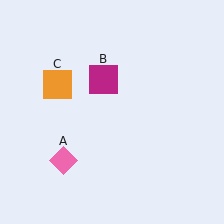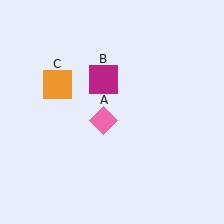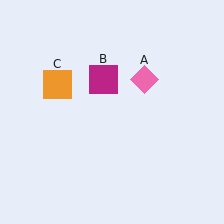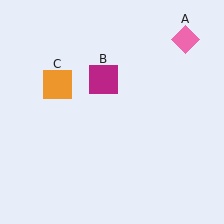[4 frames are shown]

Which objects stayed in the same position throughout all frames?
Magenta square (object B) and orange square (object C) remained stationary.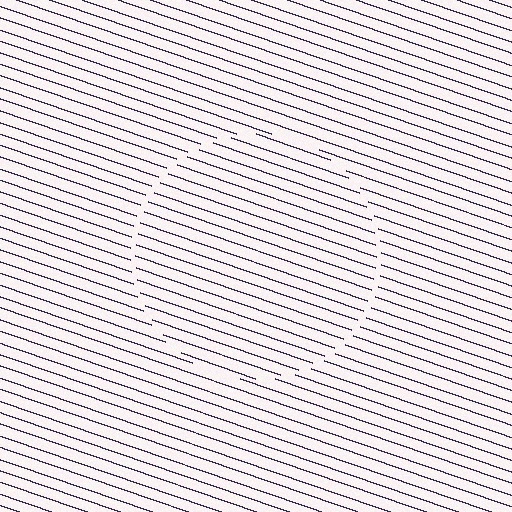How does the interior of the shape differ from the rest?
The interior of the shape contains the same grating, shifted by half a period — the contour is defined by the phase discontinuity where line-ends from the inner and outer gratings abut.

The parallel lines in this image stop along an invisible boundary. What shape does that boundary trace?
An illusory circle. The interior of the shape contains the same grating, shifted by half a period — the contour is defined by the phase discontinuity where line-ends from the inner and outer gratings abut.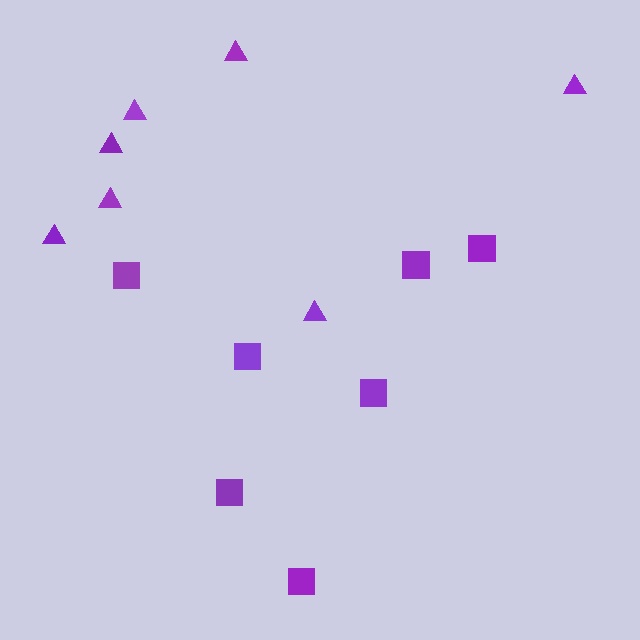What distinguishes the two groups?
There are 2 groups: one group of squares (7) and one group of triangles (7).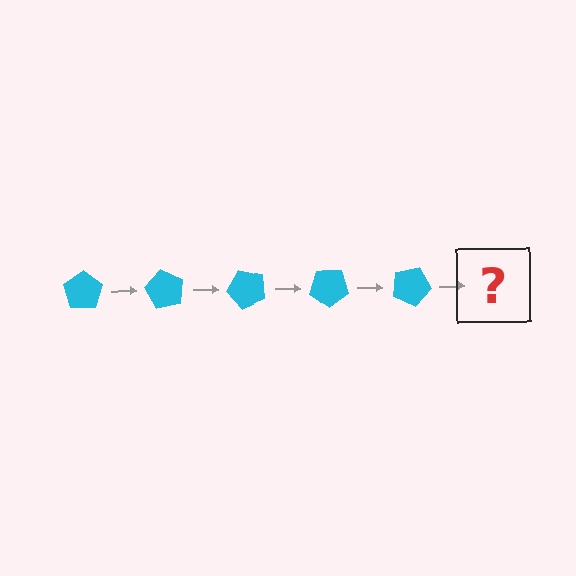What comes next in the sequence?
The next element should be a cyan pentagon rotated 300 degrees.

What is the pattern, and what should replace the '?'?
The pattern is that the pentagon rotates 60 degrees each step. The '?' should be a cyan pentagon rotated 300 degrees.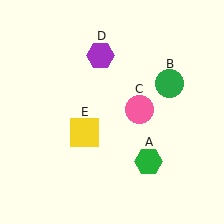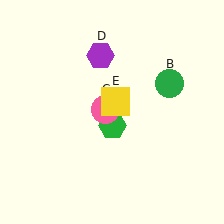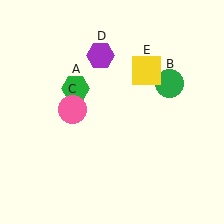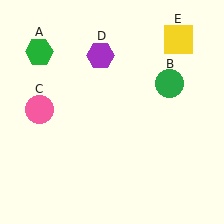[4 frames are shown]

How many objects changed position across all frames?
3 objects changed position: green hexagon (object A), pink circle (object C), yellow square (object E).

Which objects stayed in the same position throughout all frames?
Green circle (object B) and purple hexagon (object D) remained stationary.